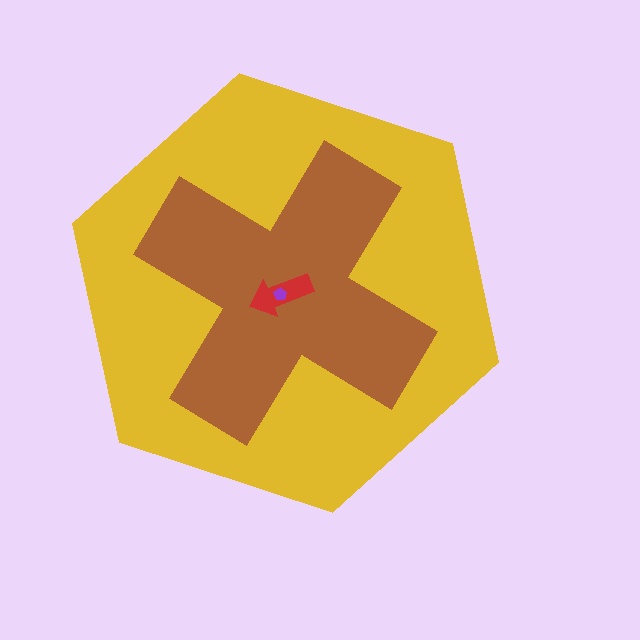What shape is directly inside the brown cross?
The red arrow.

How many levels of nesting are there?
4.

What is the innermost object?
The purple pentagon.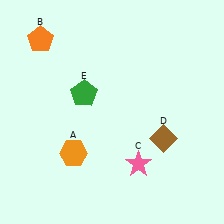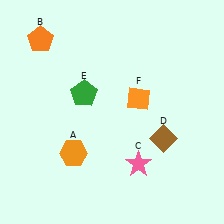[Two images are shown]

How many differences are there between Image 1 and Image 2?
There is 1 difference between the two images.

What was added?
An orange diamond (F) was added in Image 2.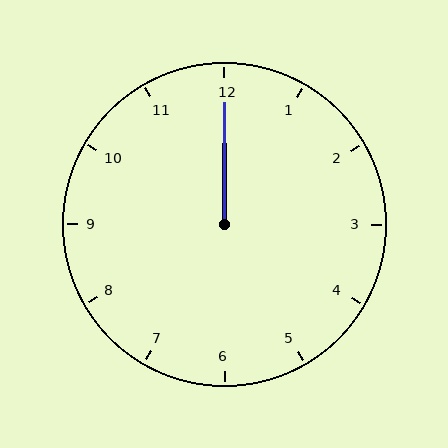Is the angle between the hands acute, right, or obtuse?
It is acute.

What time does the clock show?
12:00.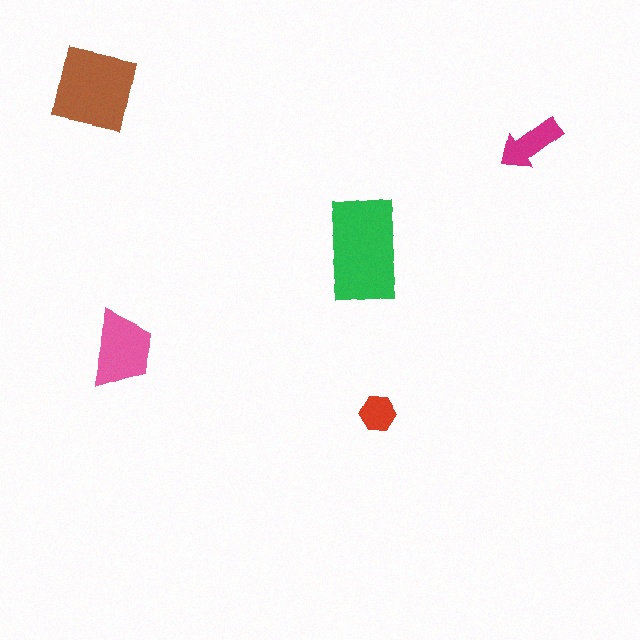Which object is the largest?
The green rectangle.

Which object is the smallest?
The red hexagon.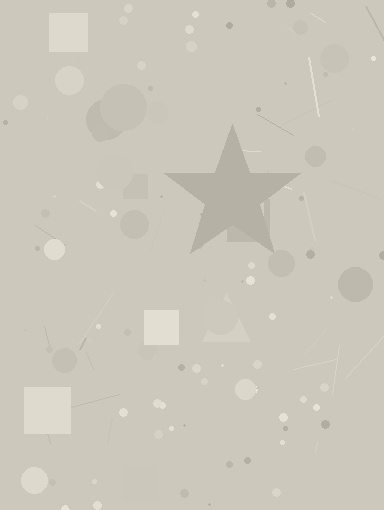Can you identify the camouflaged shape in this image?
The camouflaged shape is a star.